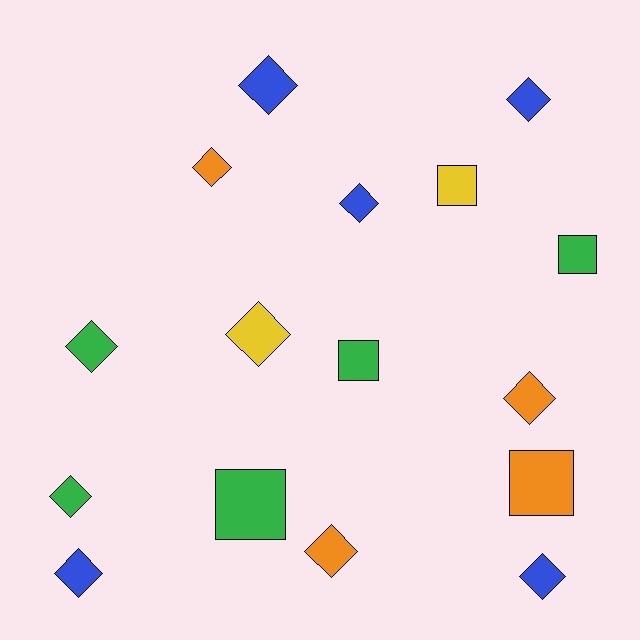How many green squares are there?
There are 3 green squares.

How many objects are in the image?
There are 16 objects.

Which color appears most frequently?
Green, with 5 objects.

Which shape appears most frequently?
Diamond, with 11 objects.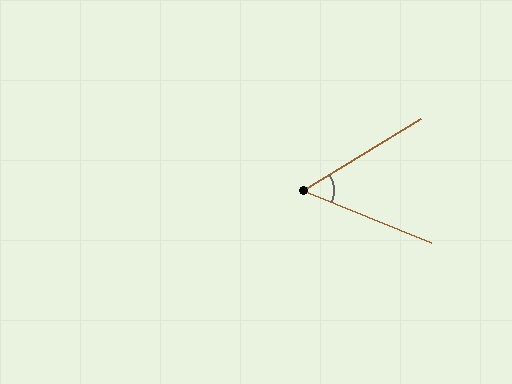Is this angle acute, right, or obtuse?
It is acute.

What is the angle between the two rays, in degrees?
Approximately 53 degrees.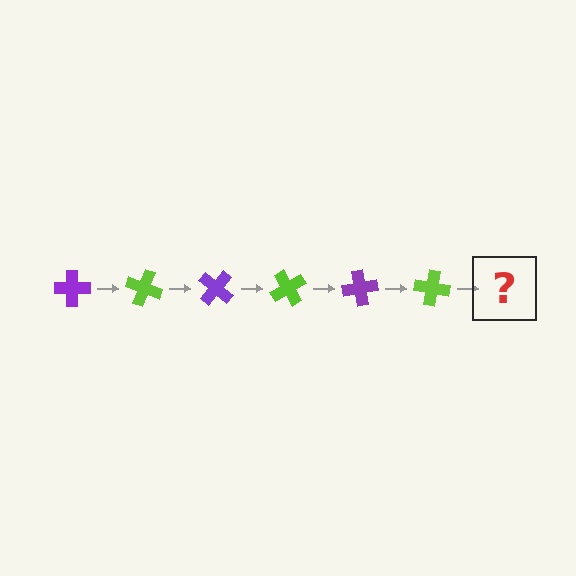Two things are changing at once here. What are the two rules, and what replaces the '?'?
The two rules are that it rotates 20 degrees each step and the color cycles through purple and lime. The '?' should be a purple cross, rotated 120 degrees from the start.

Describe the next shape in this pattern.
It should be a purple cross, rotated 120 degrees from the start.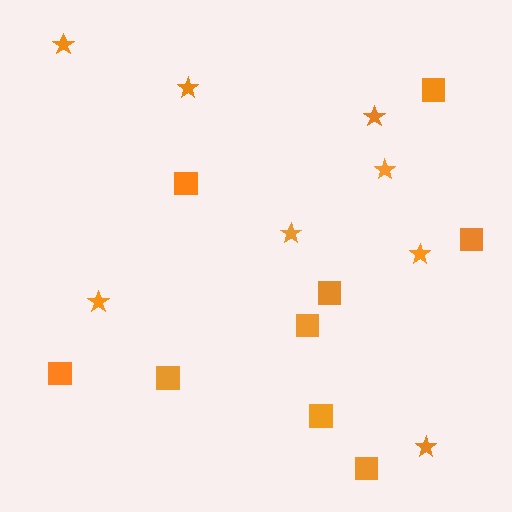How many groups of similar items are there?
There are 2 groups: one group of squares (9) and one group of stars (8).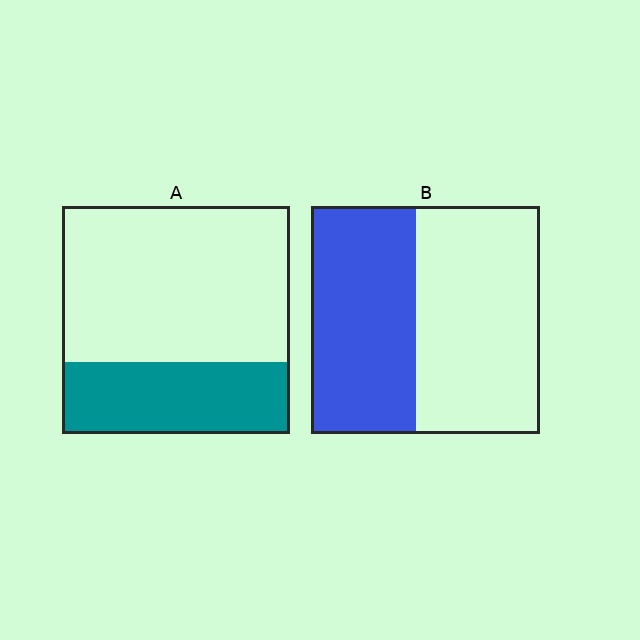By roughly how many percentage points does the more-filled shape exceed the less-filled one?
By roughly 15 percentage points (B over A).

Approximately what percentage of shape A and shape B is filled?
A is approximately 30% and B is approximately 45%.